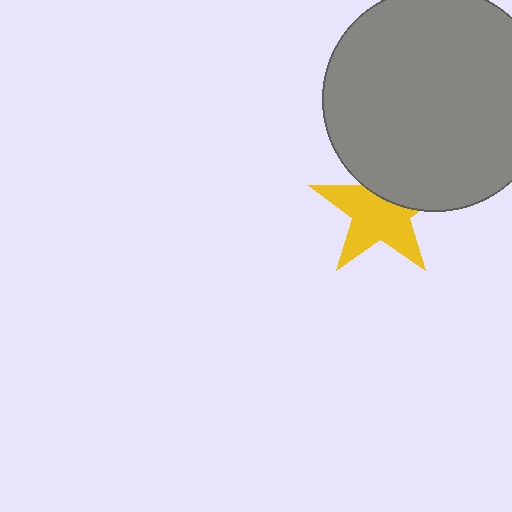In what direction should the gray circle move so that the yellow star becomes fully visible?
The gray circle should move up. That is the shortest direction to clear the overlap and leave the yellow star fully visible.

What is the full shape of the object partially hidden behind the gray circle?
The partially hidden object is a yellow star.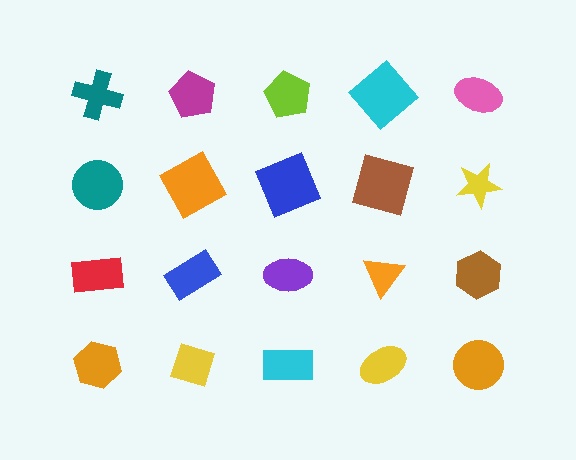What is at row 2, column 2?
An orange square.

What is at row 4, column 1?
An orange hexagon.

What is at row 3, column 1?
A red rectangle.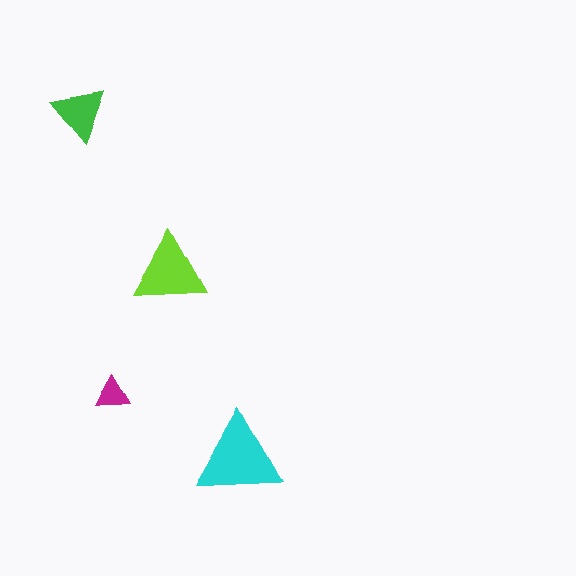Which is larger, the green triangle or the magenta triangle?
The green one.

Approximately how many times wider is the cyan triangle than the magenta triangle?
About 2.5 times wider.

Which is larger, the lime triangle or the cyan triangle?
The cyan one.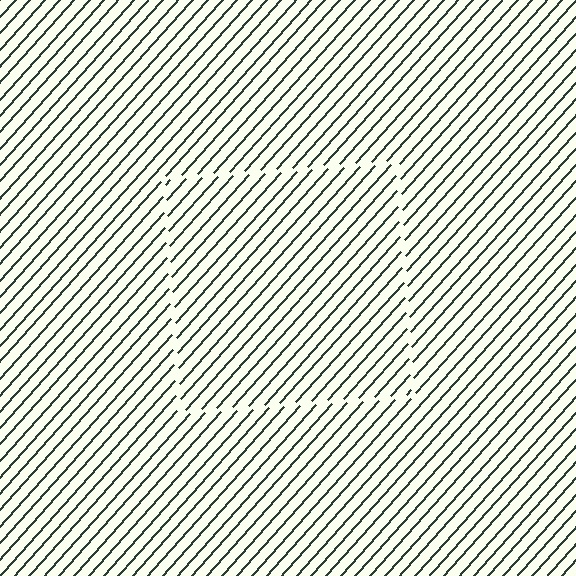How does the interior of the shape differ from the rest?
The interior of the shape contains the same grating, shifted by half a period — the contour is defined by the phase discontinuity where line-ends from the inner and outer gratings abut.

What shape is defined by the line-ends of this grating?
An illusory square. The interior of the shape contains the same grating, shifted by half a period — the contour is defined by the phase discontinuity where line-ends from the inner and outer gratings abut.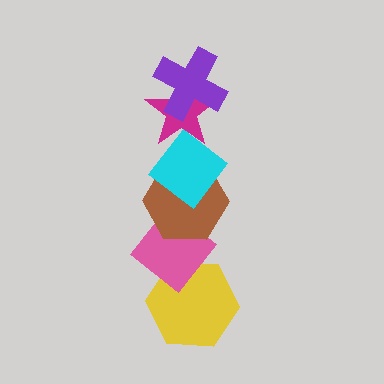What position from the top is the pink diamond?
The pink diamond is 5th from the top.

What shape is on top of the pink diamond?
The brown hexagon is on top of the pink diamond.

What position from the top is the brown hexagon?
The brown hexagon is 4th from the top.